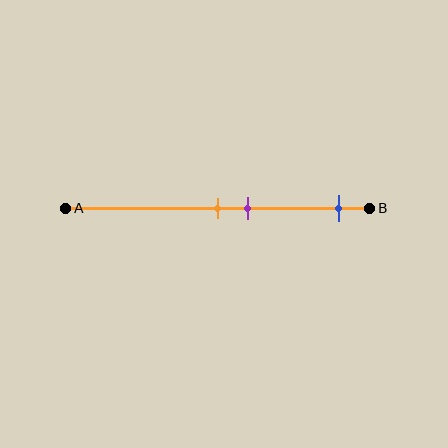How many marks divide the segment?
There are 3 marks dividing the segment.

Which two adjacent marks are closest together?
The orange and purple marks are the closest adjacent pair.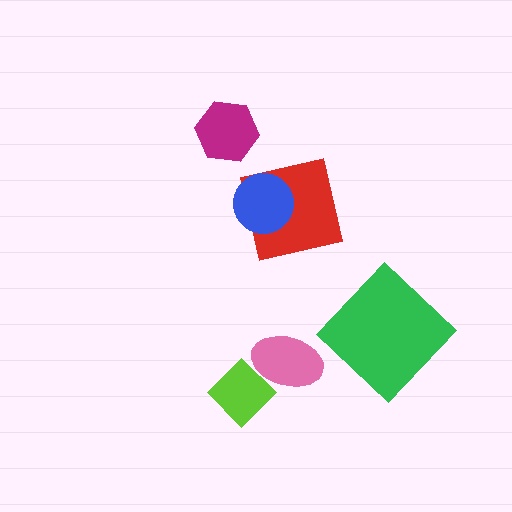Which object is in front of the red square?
The blue circle is in front of the red square.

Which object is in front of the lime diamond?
The pink ellipse is in front of the lime diamond.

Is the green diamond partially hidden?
No, no other shape covers it.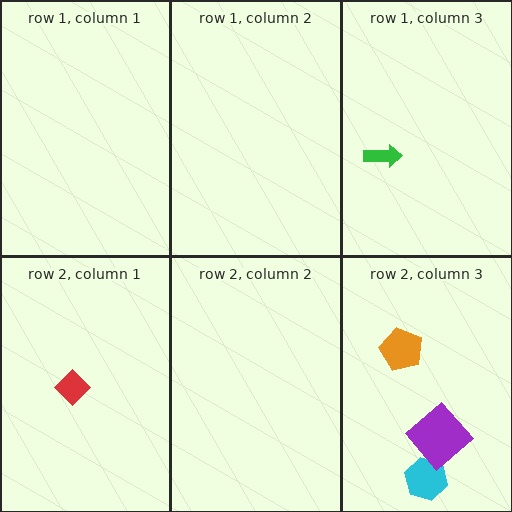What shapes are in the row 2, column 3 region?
The cyan hexagon, the purple diamond, the orange pentagon.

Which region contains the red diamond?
The row 2, column 1 region.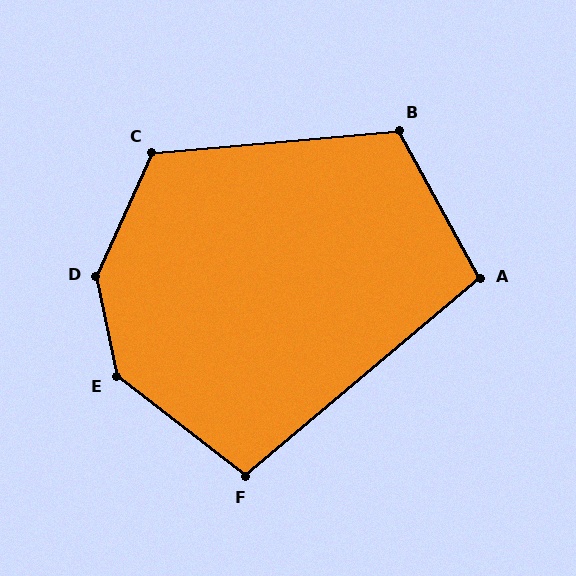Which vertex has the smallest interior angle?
A, at approximately 101 degrees.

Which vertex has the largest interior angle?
D, at approximately 144 degrees.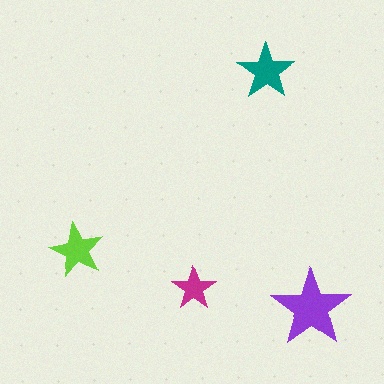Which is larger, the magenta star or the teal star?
The teal one.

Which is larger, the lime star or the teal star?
The teal one.